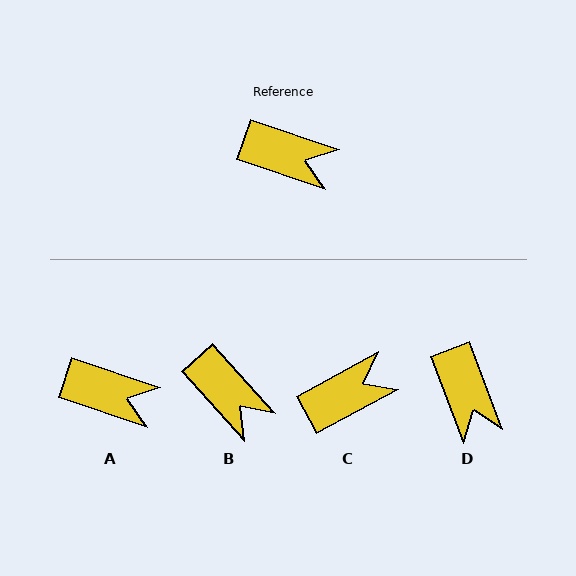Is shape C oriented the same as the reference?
No, it is off by about 47 degrees.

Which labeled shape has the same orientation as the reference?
A.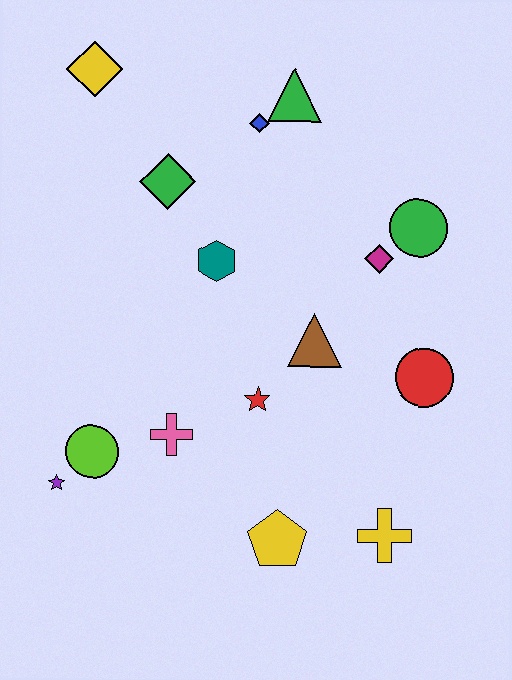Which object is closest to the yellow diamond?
The green diamond is closest to the yellow diamond.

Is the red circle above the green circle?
No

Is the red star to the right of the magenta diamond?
No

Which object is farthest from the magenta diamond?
The purple star is farthest from the magenta diamond.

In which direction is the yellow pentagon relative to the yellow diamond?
The yellow pentagon is below the yellow diamond.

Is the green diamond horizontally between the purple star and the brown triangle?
Yes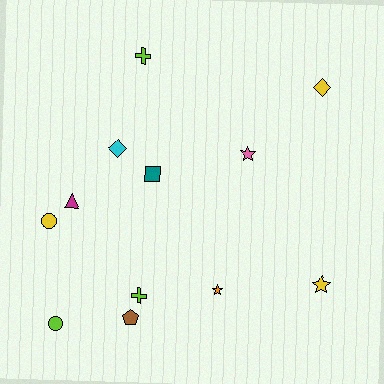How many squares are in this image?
There is 1 square.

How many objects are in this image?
There are 12 objects.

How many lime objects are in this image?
There are 3 lime objects.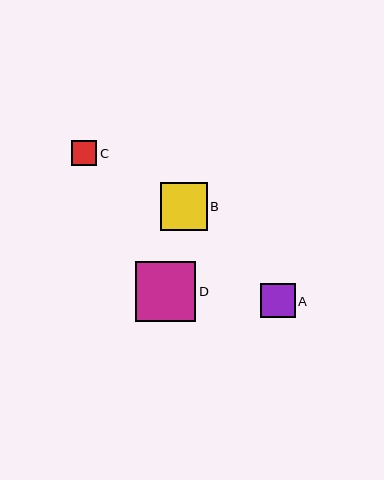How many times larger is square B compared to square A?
Square B is approximately 1.4 times the size of square A.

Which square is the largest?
Square D is the largest with a size of approximately 60 pixels.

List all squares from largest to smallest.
From largest to smallest: D, B, A, C.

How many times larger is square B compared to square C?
Square B is approximately 1.9 times the size of square C.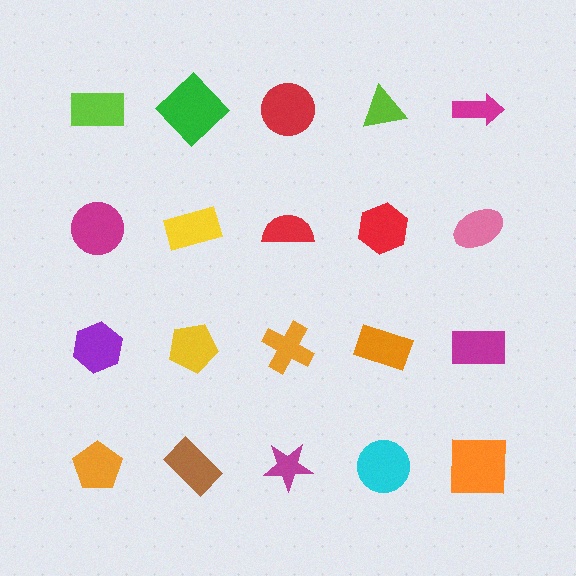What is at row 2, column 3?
A red semicircle.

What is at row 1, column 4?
A lime triangle.